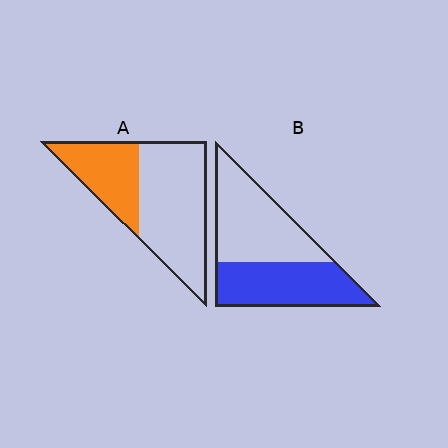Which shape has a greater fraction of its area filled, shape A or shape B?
Shape B.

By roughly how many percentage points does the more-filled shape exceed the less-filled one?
By roughly 10 percentage points (B over A).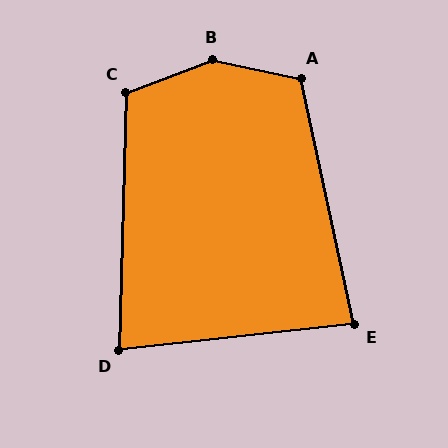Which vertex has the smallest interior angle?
D, at approximately 82 degrees.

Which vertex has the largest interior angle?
B, at approximately 148 degrees.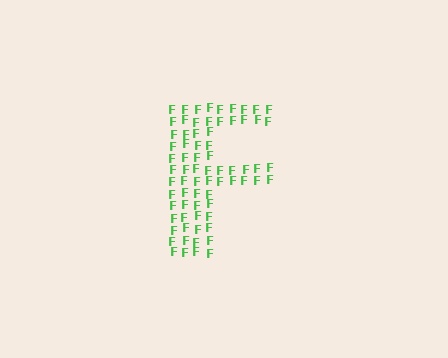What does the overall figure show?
The overall figure shows the letter F.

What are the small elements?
The small elements are letter F's.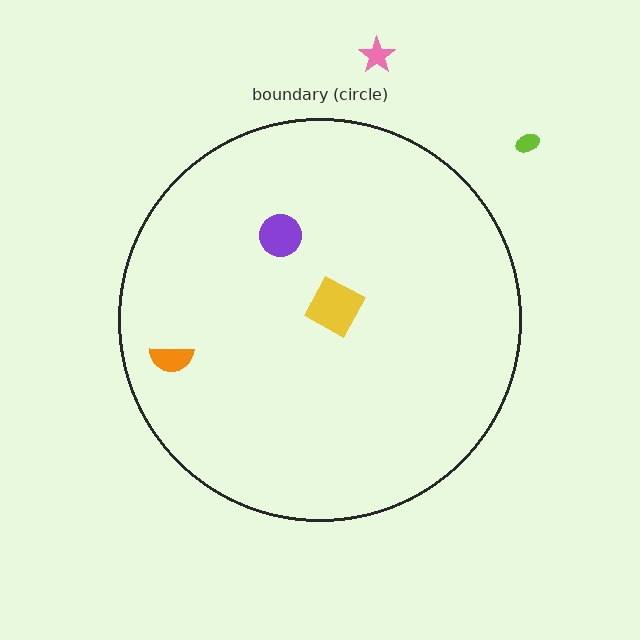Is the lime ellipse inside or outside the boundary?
Outside.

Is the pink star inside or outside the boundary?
Outside.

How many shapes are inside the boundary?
3 inside, 2 outside.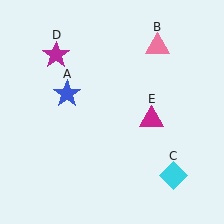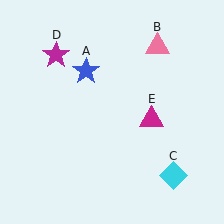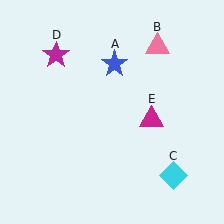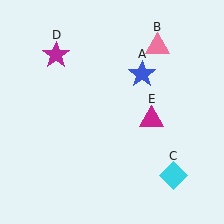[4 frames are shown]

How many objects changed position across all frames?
1 object changed position: blue star (object A).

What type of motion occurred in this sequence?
The blue star (object A) rotated clockwise around the center of the scene.